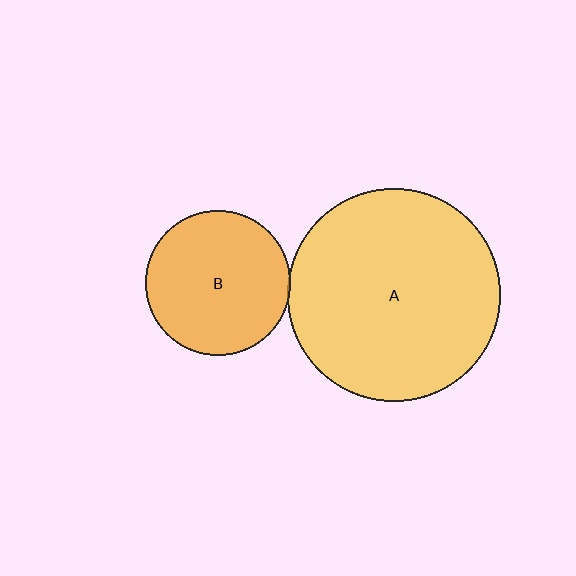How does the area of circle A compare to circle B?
Approximately 2.2 times.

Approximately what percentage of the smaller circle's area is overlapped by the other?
Approximately 5%.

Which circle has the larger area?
Circle A (yellow).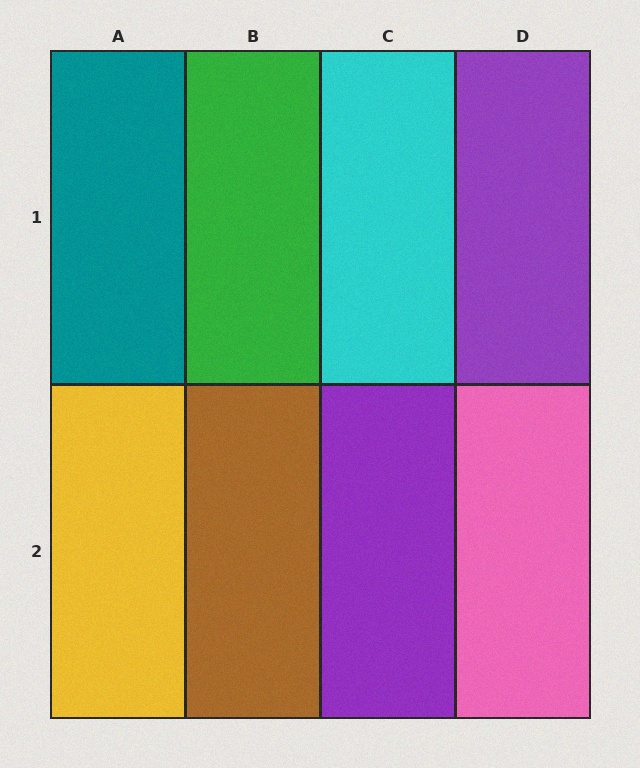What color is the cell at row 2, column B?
Brown.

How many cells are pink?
1 cell is pink.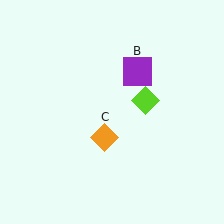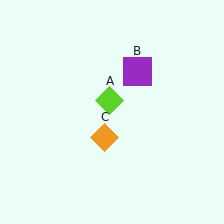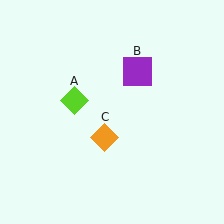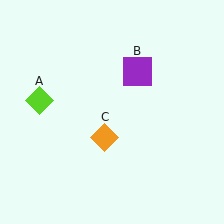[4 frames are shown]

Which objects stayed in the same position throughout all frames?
Purple square (object B) and orange diamond (object C) remained stationary.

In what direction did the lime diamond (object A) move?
The lime diamond (object A) moved left.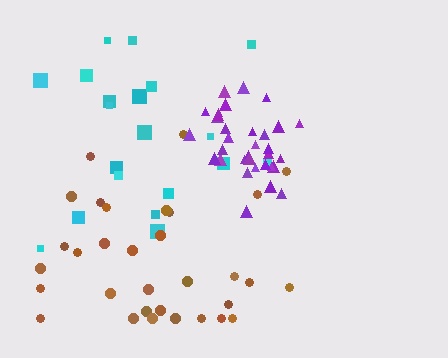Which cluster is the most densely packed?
Purple.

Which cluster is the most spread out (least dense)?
Cyan.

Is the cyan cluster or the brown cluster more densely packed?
Brown.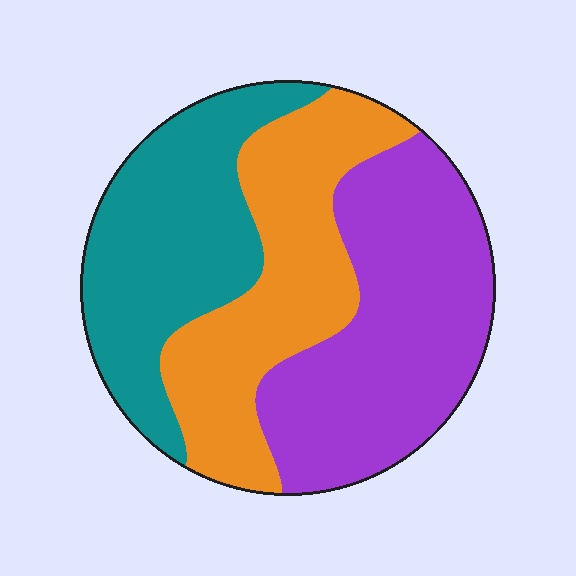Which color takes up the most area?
Purple, at roughly 40%.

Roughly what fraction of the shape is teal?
Teal covers roughly 30% of the shape.